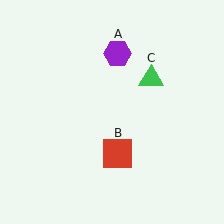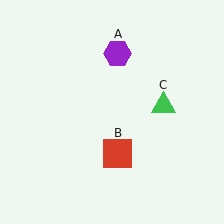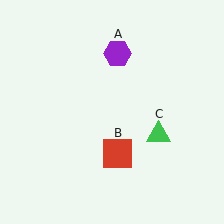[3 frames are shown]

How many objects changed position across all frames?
1 object changed position: green triangle (object C).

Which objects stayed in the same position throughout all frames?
Purple hexagon (object A) and red square (object B) remained stationary.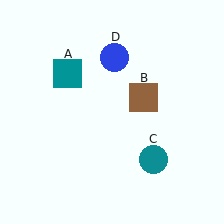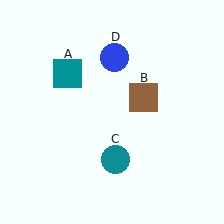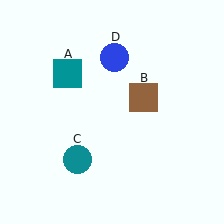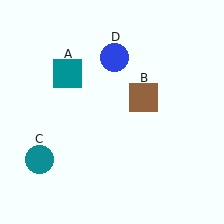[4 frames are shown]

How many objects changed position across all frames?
1 object changed position: teal circle (object C).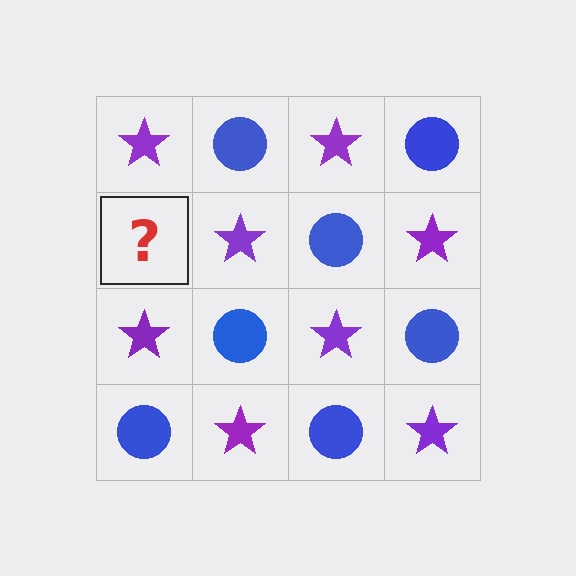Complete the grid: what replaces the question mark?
The question mark should be replaced with a blue circle.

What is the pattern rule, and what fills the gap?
The rule is that it alternates purple star and blue circle in a checkerboard pattern. The gap should be filled with a blue circle.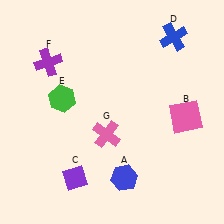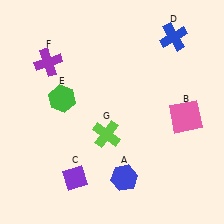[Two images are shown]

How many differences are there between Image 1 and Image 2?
There is 1 difference between the two images.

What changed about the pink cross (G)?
In Image 1, G is pink. In Image 2, it changed to lime.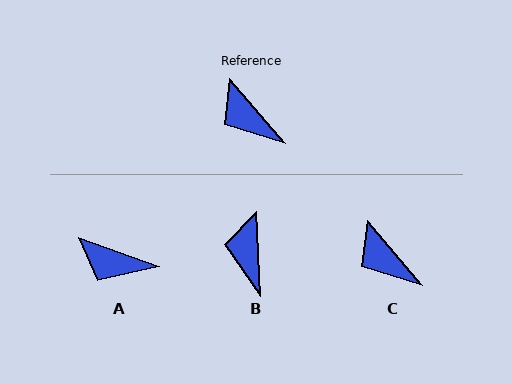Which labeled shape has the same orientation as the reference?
C.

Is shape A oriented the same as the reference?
No, it is off by about 30 degrees.